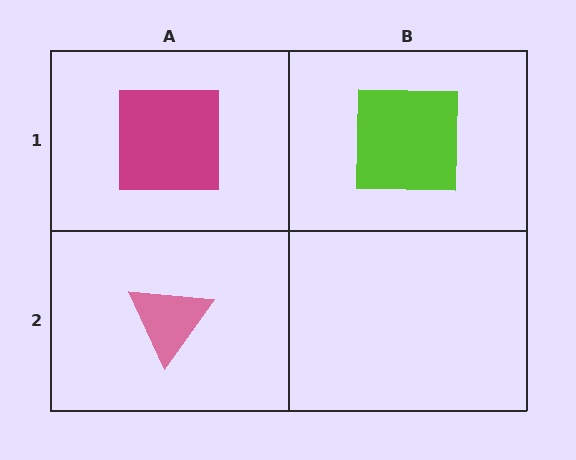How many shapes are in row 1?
2 shapes.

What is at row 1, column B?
A lime square.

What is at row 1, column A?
A magenta square.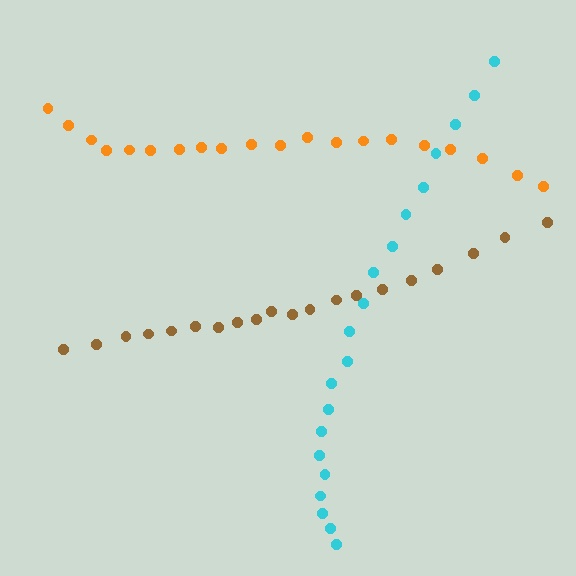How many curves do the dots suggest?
There are 3 distinct paths.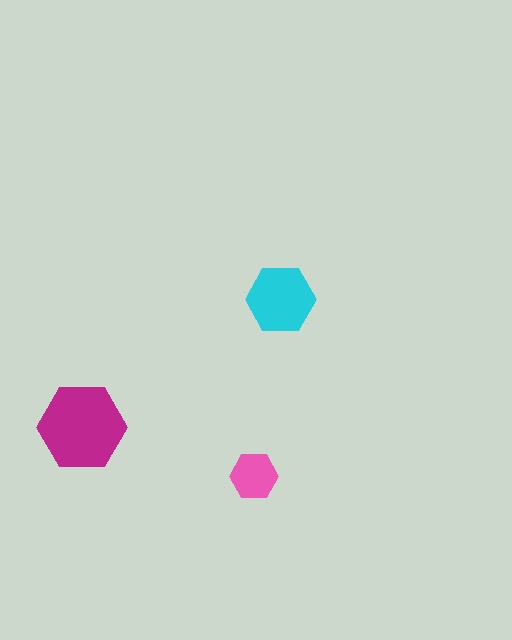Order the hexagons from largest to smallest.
the magenta one, the cyan one, the pink one.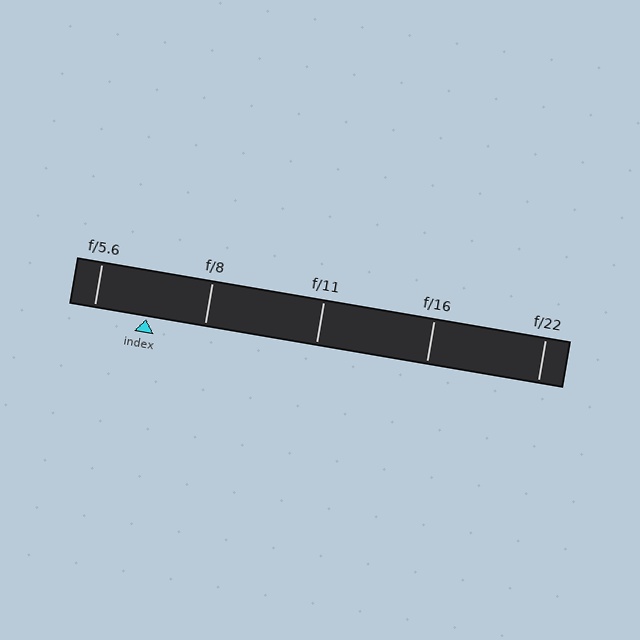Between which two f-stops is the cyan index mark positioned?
The index mark is between f/5.6 and f/8.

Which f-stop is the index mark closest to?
The index mark is closest to f/5.6.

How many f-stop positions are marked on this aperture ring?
There are 5 f-stop positions marked.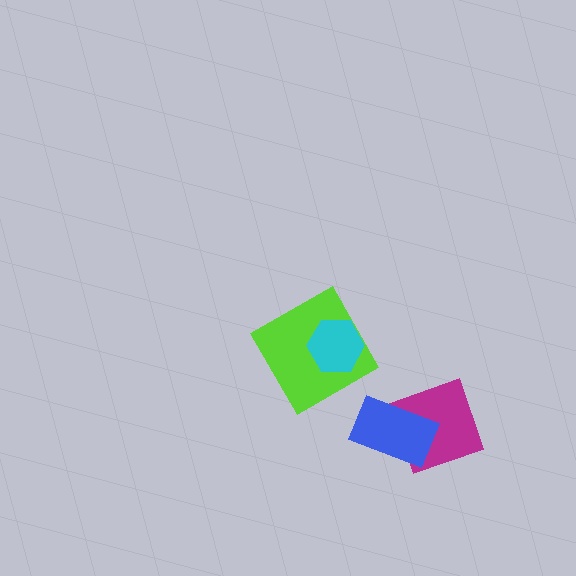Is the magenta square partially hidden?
Yes, it is partially covered by another shape.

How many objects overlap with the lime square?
1 object overlaps with the lime square.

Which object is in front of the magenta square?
The blue rectangle is in front of the magenta square.